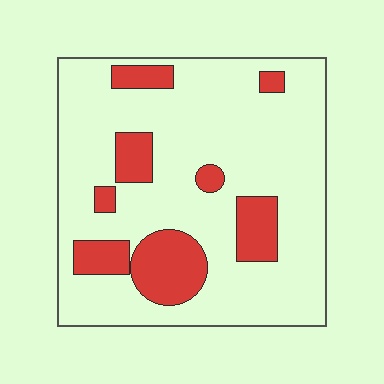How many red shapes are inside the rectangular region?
8.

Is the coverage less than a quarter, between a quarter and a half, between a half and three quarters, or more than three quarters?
Less than a quarter.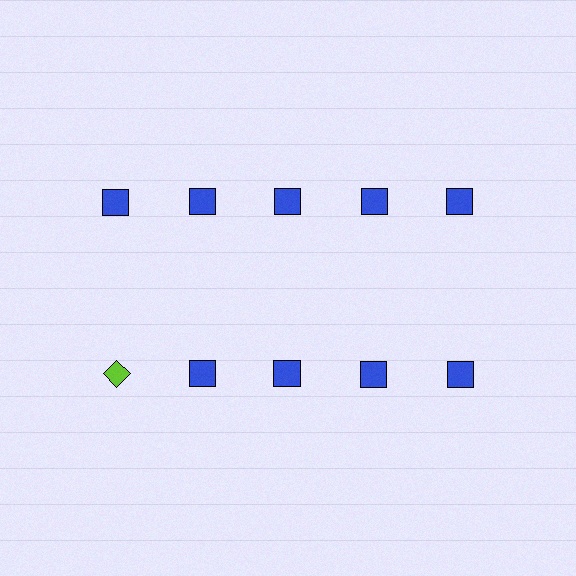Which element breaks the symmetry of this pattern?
The lime diamond in the second row, leftmost column breaks the symmetry. All other shapes are blue squares.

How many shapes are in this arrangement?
There are 10 shapes arranged in a grid pattern.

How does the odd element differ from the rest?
It differs in both color (lime instead of blue) and shape (diamond instead of square).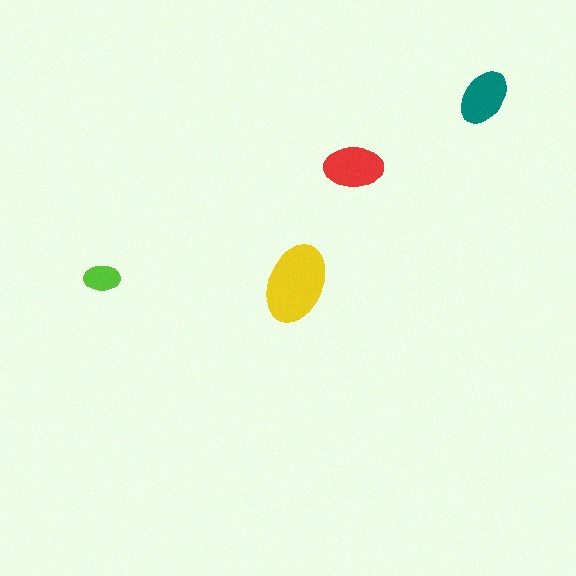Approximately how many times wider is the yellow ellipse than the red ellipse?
About 1.5 times wider.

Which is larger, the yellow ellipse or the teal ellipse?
The yellow one.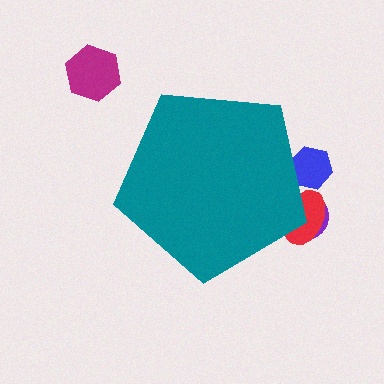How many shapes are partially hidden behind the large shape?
3 shapes are partially hidden.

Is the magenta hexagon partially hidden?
No, the magenta hexagon is fully visible.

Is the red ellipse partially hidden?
Yes, the red ellipse is partially hidden behind the teal pentagon.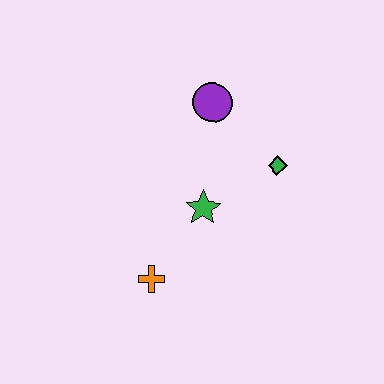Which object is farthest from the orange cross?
The purple circle is farthest from the orange cross.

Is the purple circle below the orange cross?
No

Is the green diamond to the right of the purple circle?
Yes